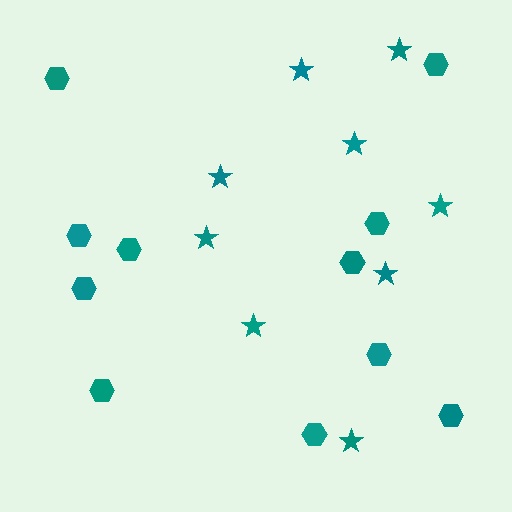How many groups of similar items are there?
There are 2 groups: one group of hexagons (11) and one group of stars (9).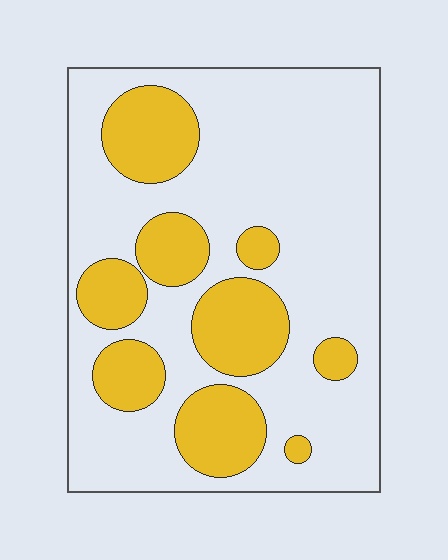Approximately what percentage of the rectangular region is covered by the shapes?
Approximately 30%.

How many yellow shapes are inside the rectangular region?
9.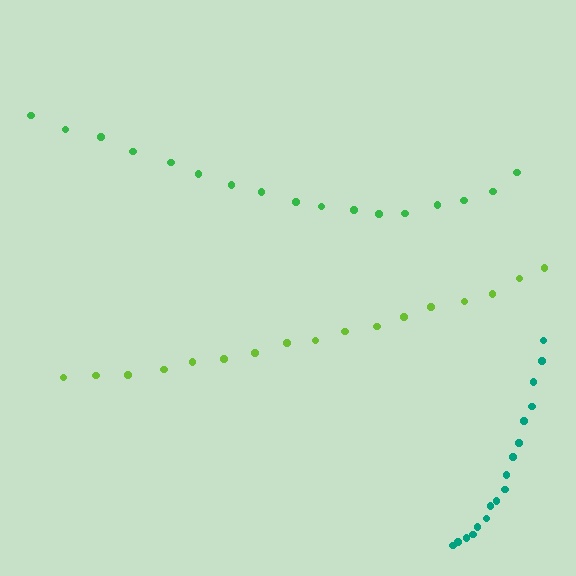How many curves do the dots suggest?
There are 3 distinct paths.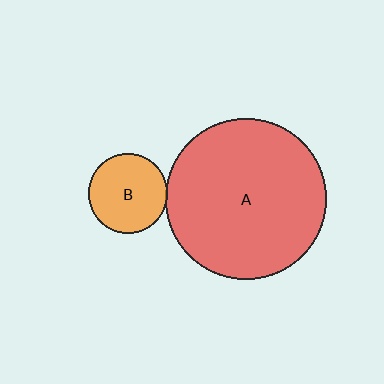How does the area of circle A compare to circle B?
Approximately 4.1 times.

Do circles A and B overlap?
Yes.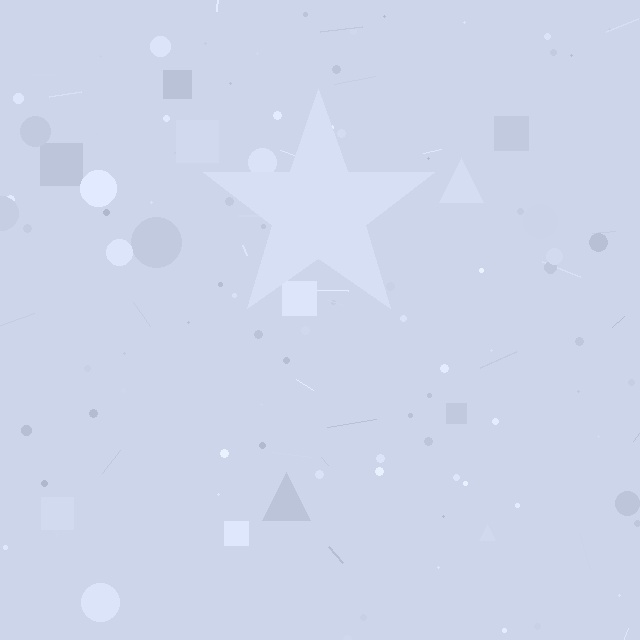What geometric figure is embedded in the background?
A star is embedded in the background.